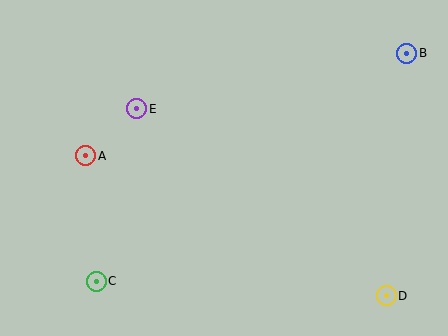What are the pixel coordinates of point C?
Point C is at (96, 281).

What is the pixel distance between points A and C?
The distance between A and C is 126 pixels.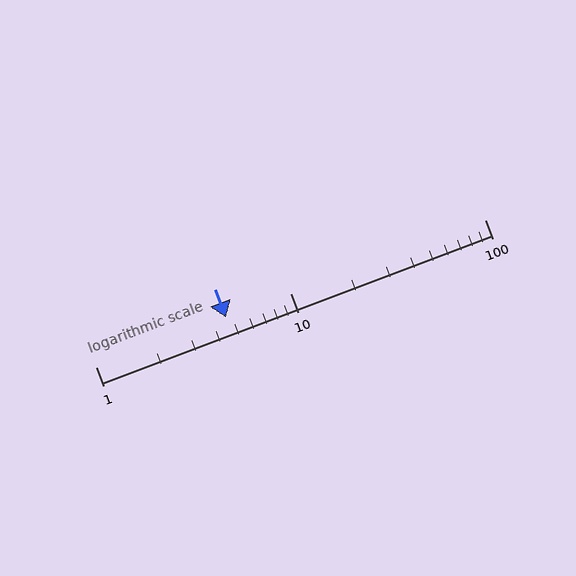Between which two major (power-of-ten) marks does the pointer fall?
The pointer is between 1 and 10.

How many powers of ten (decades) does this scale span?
The scale spans 2 decades, from 1 to 100.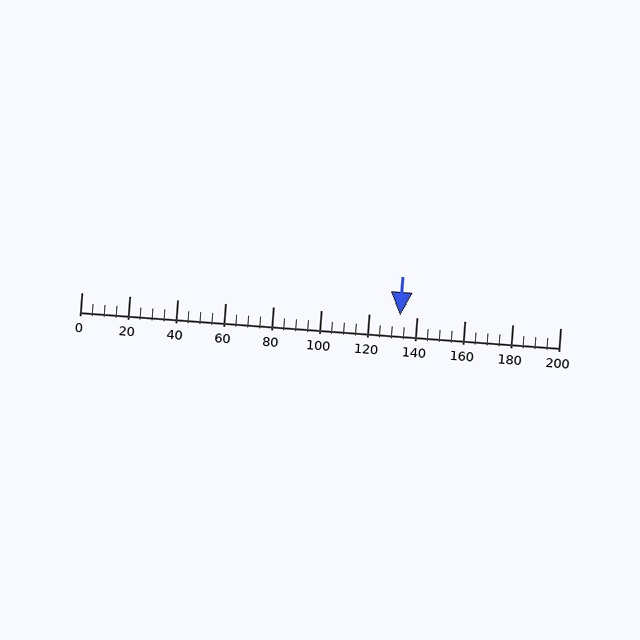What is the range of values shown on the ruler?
The ruler shows values from 0 to 200.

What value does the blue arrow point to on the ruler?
The blue arrow points to approximately 133.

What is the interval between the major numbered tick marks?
The major tick marks are spaced 20 units apart.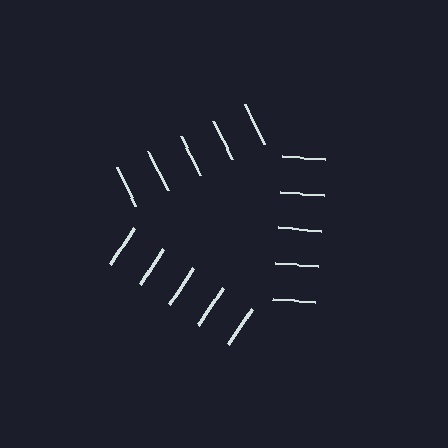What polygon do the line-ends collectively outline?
An illusory triangle — the line segments terminate on its edges but no continuous stroke is drawn.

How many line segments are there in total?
15 — 5 along each of the 3 edges.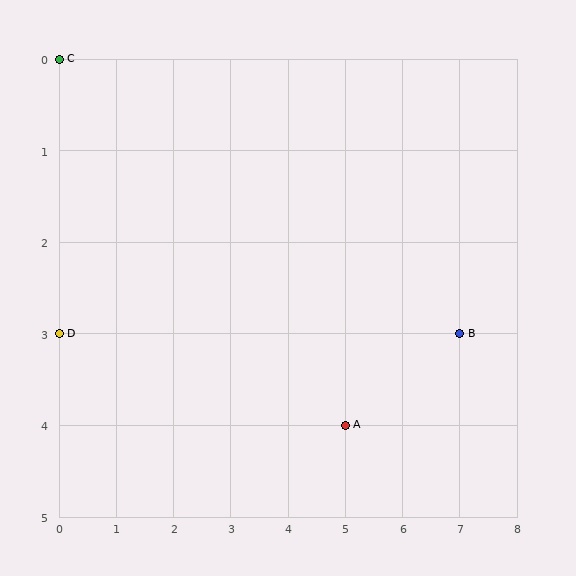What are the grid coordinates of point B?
Point B is at grid coordinates (7, 3).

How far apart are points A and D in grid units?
Points A and D are 5 columns and 1 row apart (about 5.1 grid units diagonally).